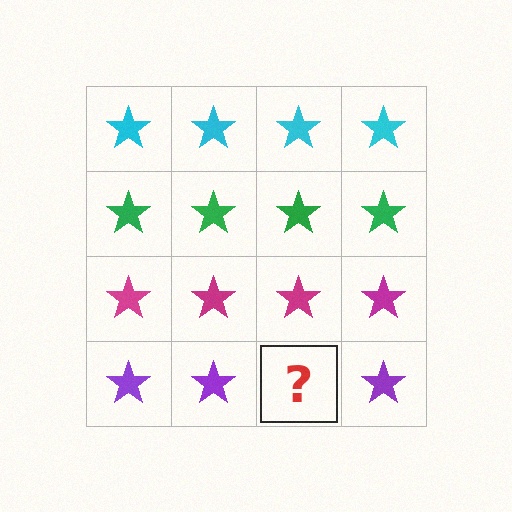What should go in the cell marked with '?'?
The missing cell should contain a purple star.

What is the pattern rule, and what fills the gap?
The rule is that each row has a consistent color. The gap should be filled with a purple star.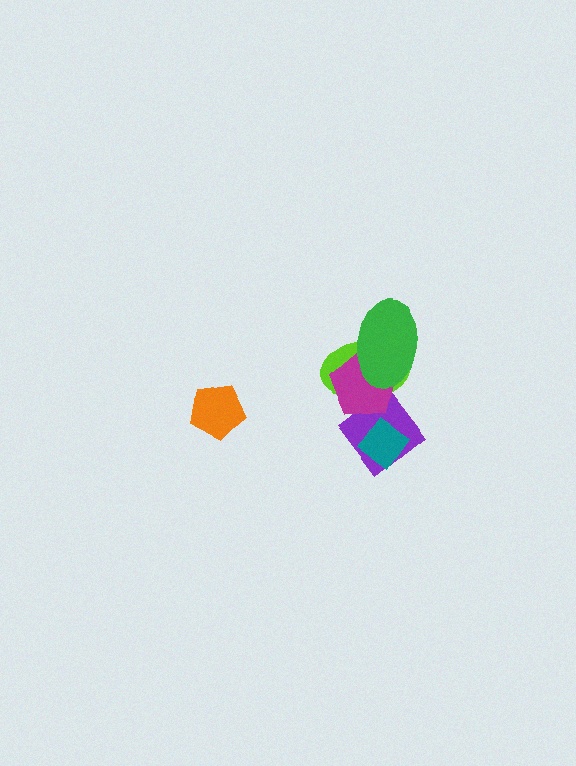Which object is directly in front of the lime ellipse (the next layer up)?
The magenta pentagon is directly in front of the lime ellipse.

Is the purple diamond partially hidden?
Yes, it is partially covered by another shape.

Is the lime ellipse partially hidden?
Yes, it is partially covered by another shape.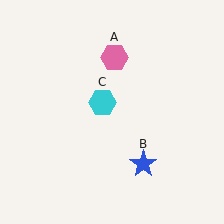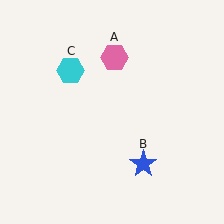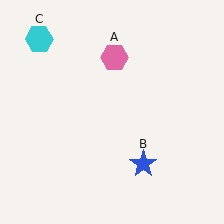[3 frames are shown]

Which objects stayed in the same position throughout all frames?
Pink hexagon (object A) and blue star (object B) remained stationary.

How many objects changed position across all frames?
1 object changed position: cyan hexagon (object C).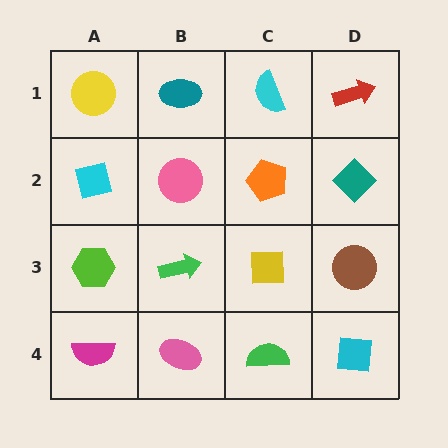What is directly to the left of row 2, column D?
An orange pentagon.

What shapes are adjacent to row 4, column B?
A green arrow (row 3, column B), a magenta semicircle (row 4, column A), a green semicircle (row 4, column C).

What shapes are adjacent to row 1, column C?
An orange pentagon (row 2, column C), a teal ellipse (row 1, column B), a red arrow (row 1, column D).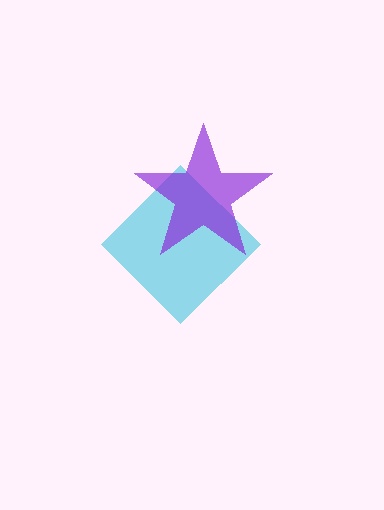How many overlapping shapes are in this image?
There are 2 overlapping shapes in the image.